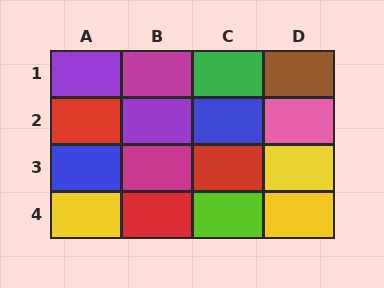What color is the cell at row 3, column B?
Magenta.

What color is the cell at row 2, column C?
Blue.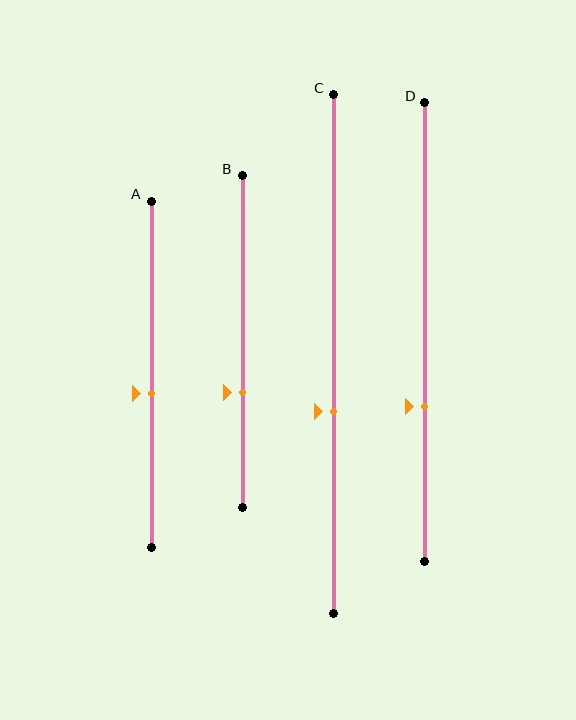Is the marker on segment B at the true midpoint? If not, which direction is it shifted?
No, the marker on segment B is shifted downward by about 15% of the segment length.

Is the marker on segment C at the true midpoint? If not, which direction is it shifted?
No, the marker on segment C is shifted downward by about 11% of the segment length.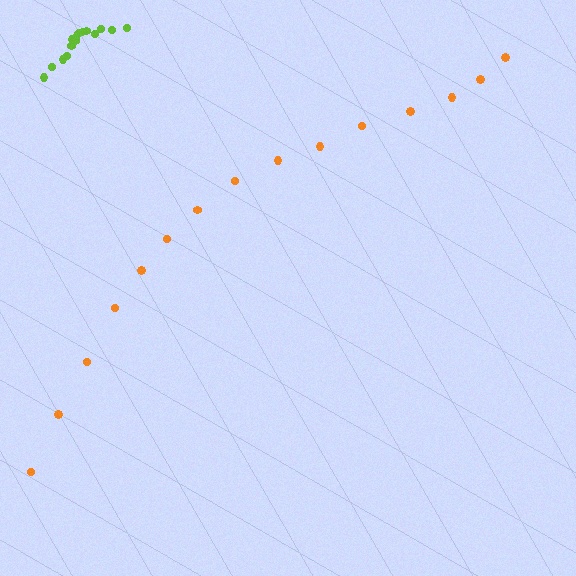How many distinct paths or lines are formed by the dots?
There are 2 distinct paths.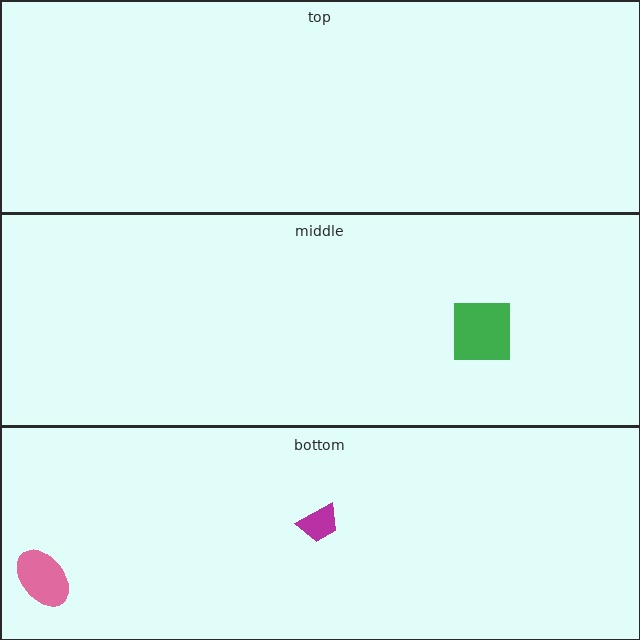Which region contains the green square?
The middle region.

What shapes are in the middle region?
The green square.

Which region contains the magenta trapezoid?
The bottom region.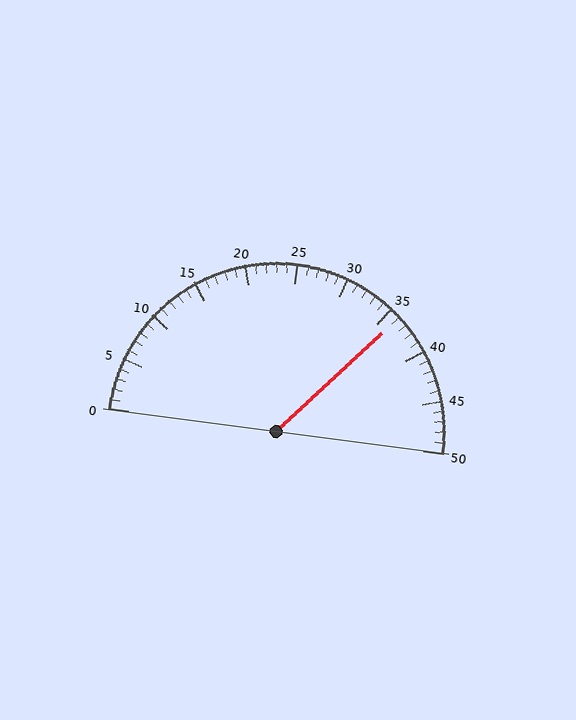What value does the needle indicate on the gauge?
The needle indicates approximately 36.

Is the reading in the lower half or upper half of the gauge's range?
The reading is in the upper half of the range (0 to 50).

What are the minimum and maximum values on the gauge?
The gauge ranges from 0 to 50.